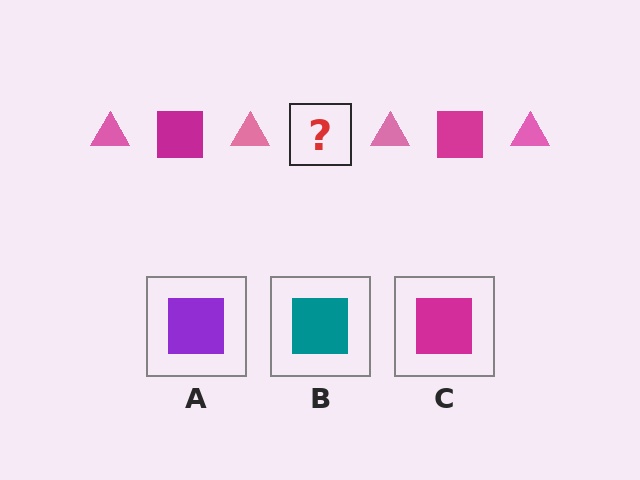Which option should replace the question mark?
Option C.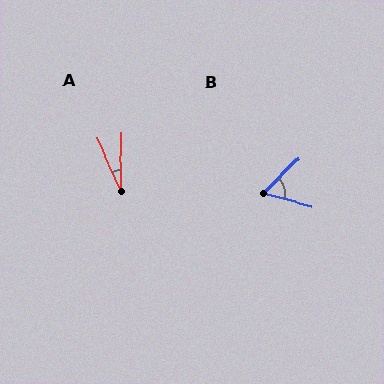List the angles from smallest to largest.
A (23°), B (60°).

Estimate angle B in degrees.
Approximately 60 degrees.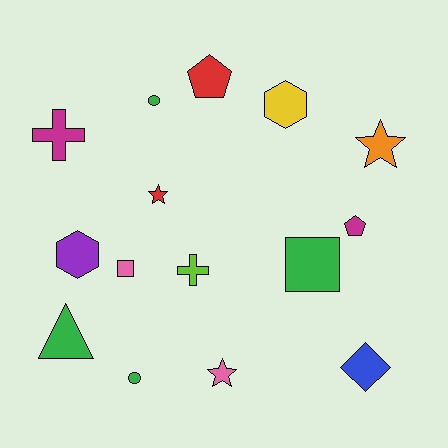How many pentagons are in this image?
There are 2 pentagons.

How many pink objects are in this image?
There are 2 pink objects.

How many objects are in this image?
There are 15 objects.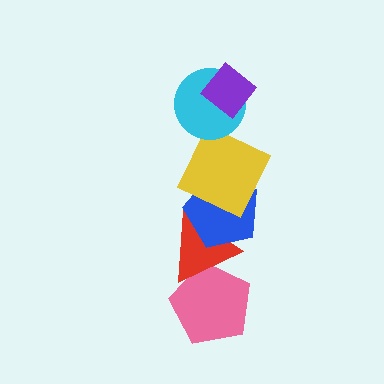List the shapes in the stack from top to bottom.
From top to bottom: the purple diamond, the cyan circle, the yellow square, the blue pentagon, the red triangle, the pink pentagon.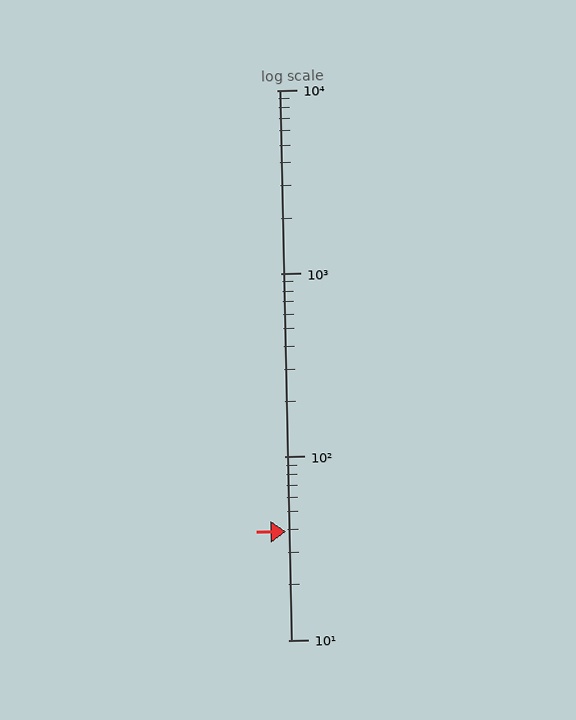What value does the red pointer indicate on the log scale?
The pointer indicates approximately 39.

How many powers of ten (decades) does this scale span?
The scale spans 3 decades, from 10 to 10000.